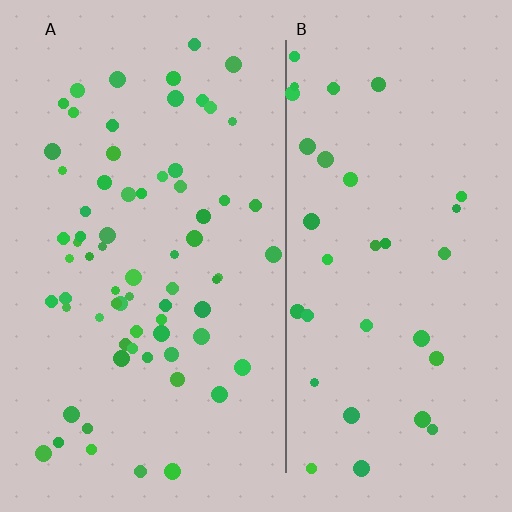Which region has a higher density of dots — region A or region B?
A (the left).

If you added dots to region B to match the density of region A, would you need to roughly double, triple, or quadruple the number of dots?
Approximately double.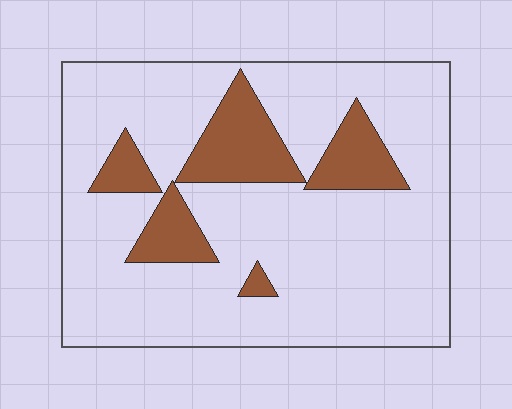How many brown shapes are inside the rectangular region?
5.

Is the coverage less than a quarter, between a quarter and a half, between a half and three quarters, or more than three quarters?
Less than a quarter.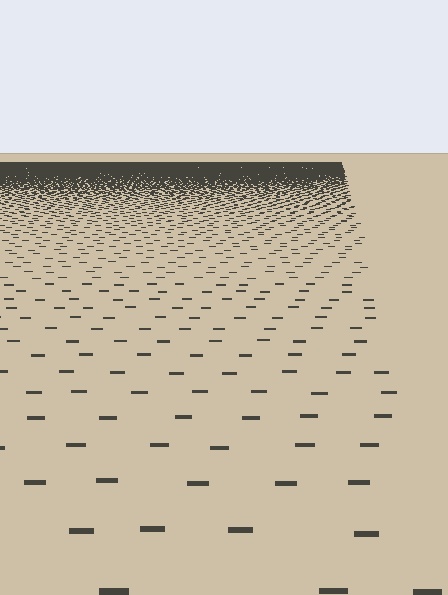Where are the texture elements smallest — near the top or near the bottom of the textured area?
Near the top.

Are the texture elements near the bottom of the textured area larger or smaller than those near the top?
Larger. Near the bottom, elements are closer to the viewer and appear at a bigger on-screen size.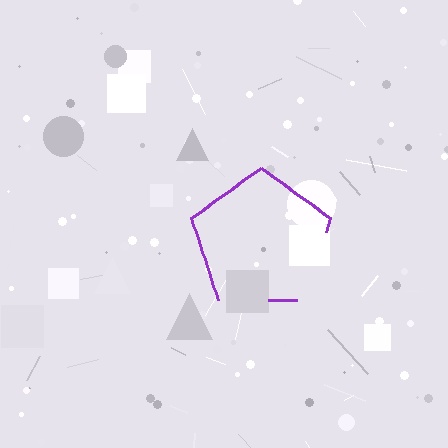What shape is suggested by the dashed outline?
The dashed outline suggests a pentagon.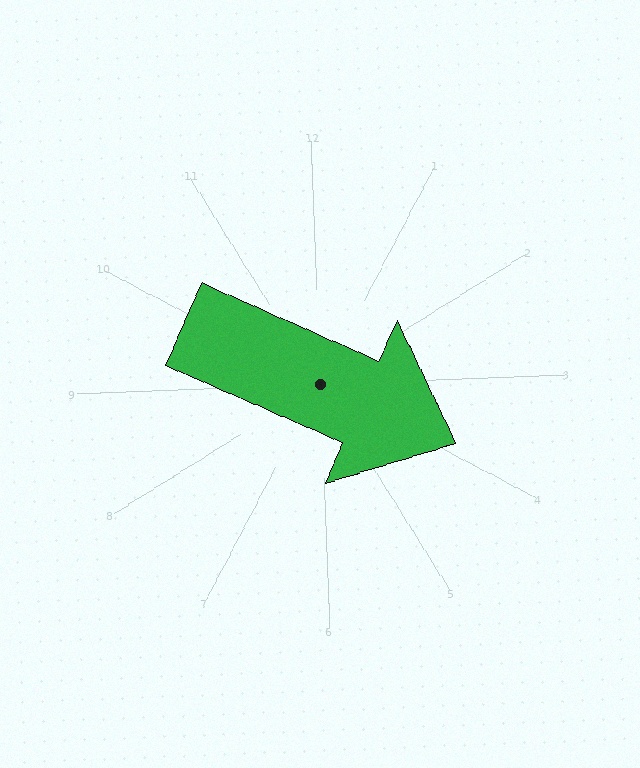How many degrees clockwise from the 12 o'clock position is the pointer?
Approximately 116 degrees.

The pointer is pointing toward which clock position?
Roughly 4 o'clock.